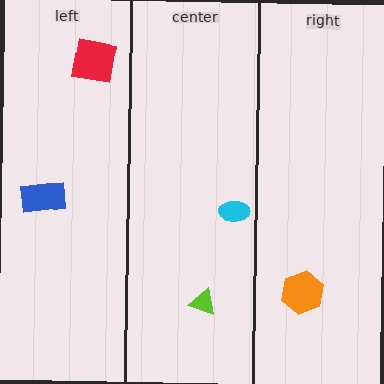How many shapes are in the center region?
2.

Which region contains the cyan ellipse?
The center region.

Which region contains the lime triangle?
The center region.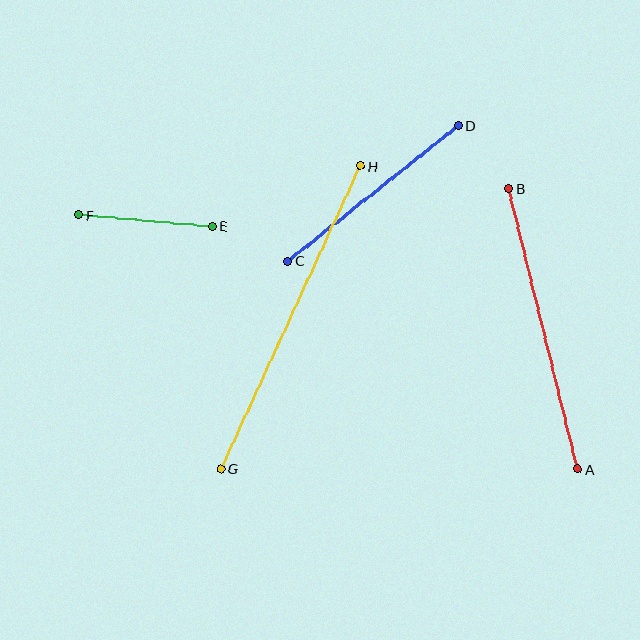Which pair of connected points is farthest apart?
Points G and H are farthest apart.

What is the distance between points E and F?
The distance is approximately 135 pixels.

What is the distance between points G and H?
The distance is approximately 333 pixels.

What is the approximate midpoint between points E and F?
The midpoint is at approximately (146, 221) pixels.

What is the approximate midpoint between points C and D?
The midpoint is at approximately (373, 193) pixels.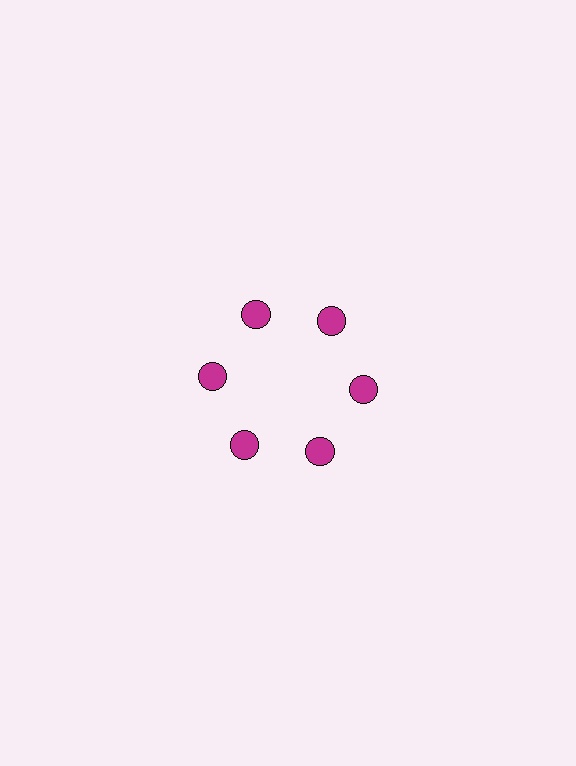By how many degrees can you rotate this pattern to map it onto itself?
The pattern maps onto itself every 60 degrees of rotation.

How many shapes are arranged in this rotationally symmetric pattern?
There are 6 shapes, arranged in 6 groups of 1.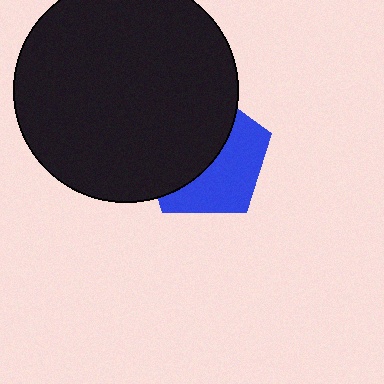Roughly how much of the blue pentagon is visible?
About half of it is visible (roughly 46%).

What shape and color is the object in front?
The object in front is a black circle.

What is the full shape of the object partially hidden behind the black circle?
The partially hidden object is a blue pentagon.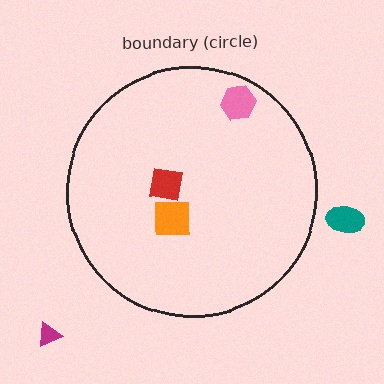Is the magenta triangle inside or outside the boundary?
Outside.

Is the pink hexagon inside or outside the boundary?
Inside.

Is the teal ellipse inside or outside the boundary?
Outside.